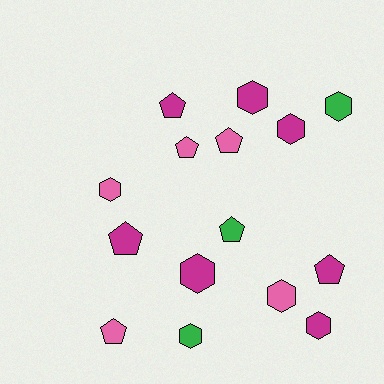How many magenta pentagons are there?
There are 3 magenta pentagons.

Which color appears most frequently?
Magenta, with 7 objects.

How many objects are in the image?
There are 15 objects.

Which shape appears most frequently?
Hexagon, with 8 objects.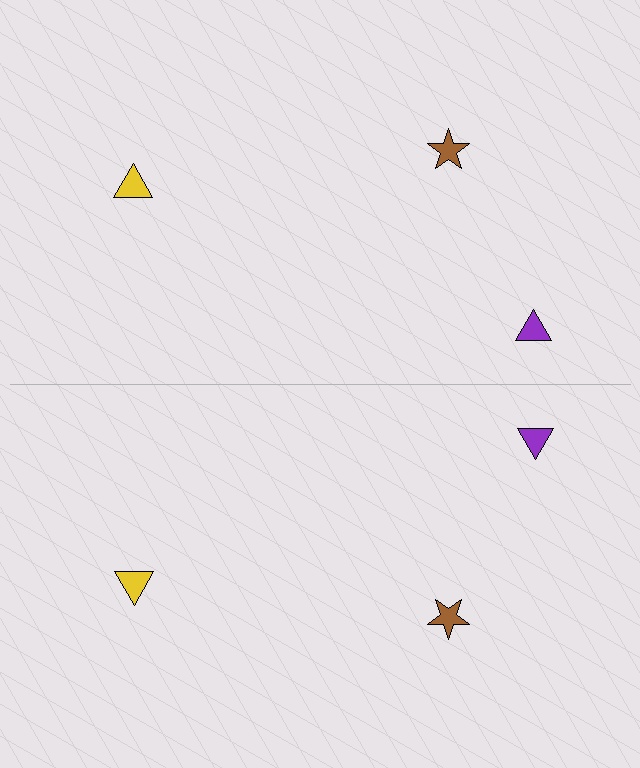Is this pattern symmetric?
Yes, this pattern has bilateral (reflection) symmetry.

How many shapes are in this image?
There are 6 shapes in this image.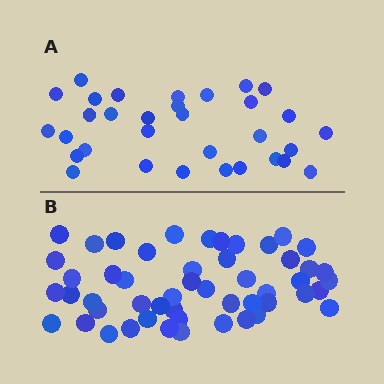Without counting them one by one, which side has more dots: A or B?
Region B (the bottom region) has more dots.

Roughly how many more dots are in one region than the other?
Region B has approximately 20 more dots than region A.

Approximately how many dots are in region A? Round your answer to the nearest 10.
About 30 dots. (The exact count is 32, which rounds to 30.)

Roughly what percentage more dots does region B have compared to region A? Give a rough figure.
About 60% more.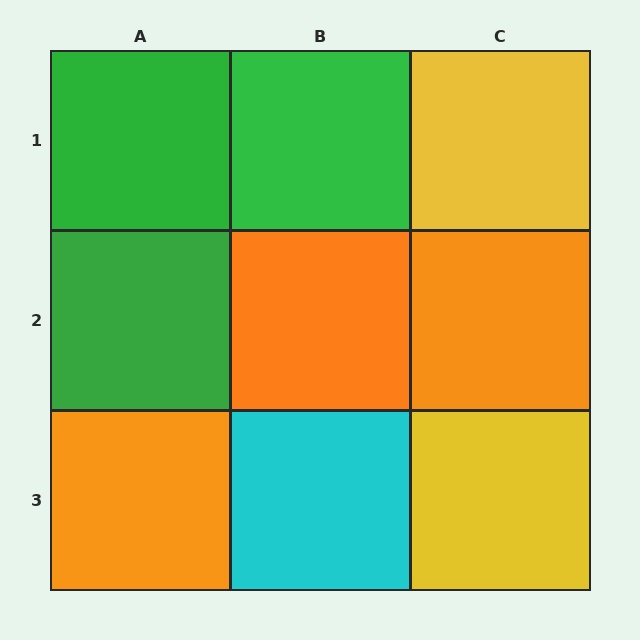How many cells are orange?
3 cells are orange.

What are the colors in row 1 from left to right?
Green, green, yellow.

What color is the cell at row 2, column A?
Green.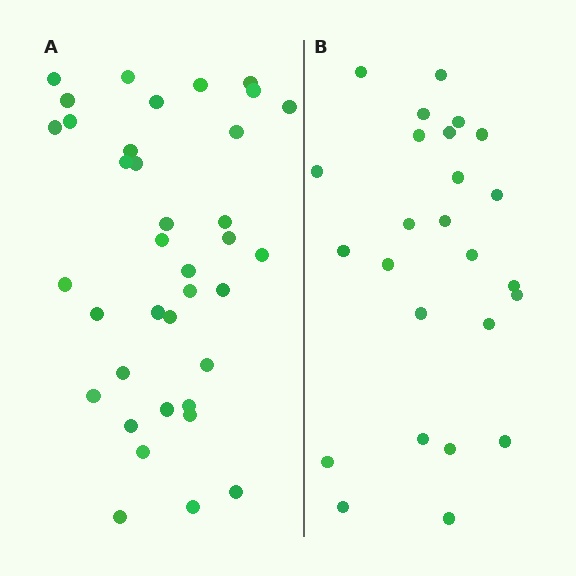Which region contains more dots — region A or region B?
Region A (the left region) has more dots.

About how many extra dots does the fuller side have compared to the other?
Region A has roughly 12 or so more dots than region B.